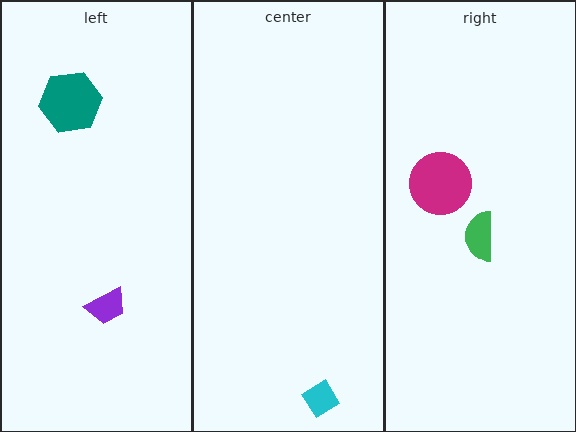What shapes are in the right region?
The magenta circle, the green semicircle.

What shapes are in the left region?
The teal hexagon, the purple trapezoid.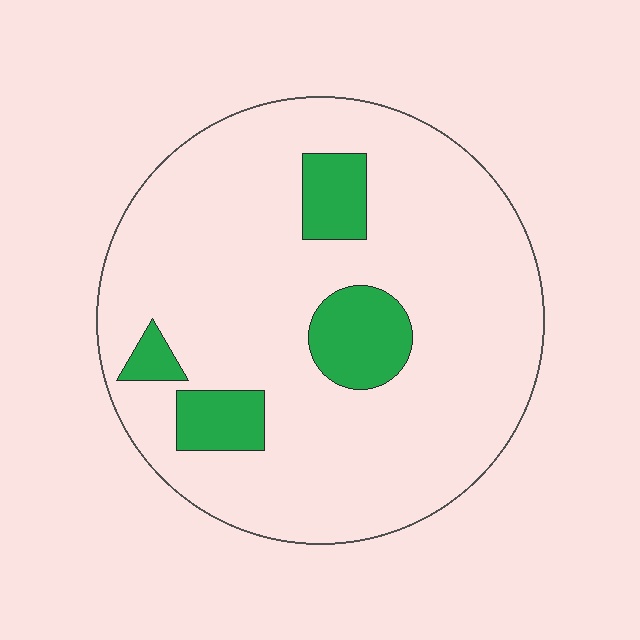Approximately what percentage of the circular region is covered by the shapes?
Approximately 15%.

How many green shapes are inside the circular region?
4.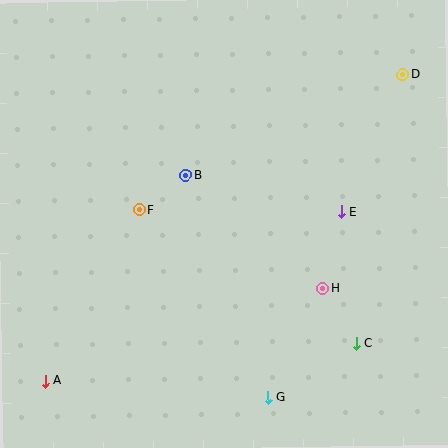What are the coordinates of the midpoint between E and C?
The midpoint between E and C is at (348, 278).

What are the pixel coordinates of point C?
Point C is at (356, 343).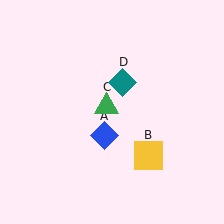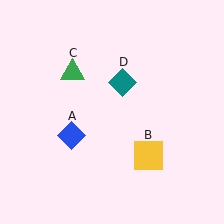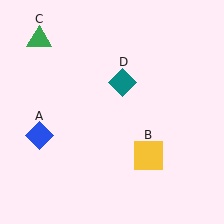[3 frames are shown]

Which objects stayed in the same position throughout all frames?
Yellow square (object B) and teal diamond (object D) remained stationary.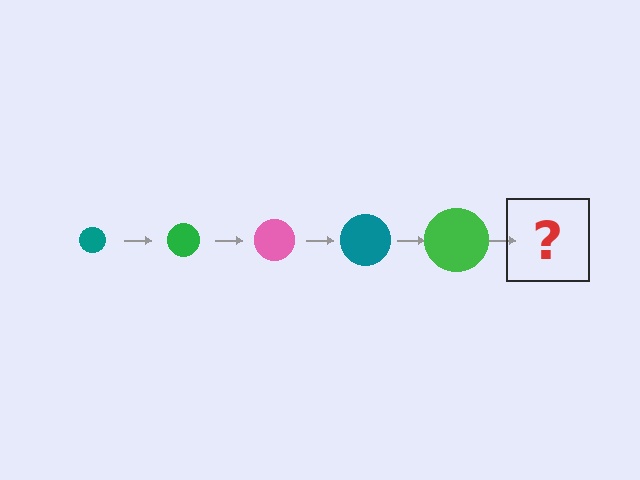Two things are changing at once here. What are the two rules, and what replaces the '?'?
The two rules are that the circle grows larger each step and the color cycles through teal, green, and pink. The '?' should be a pink circle, larger than the previous one.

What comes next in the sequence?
The next element should be a pink circle, larger than the previous one.